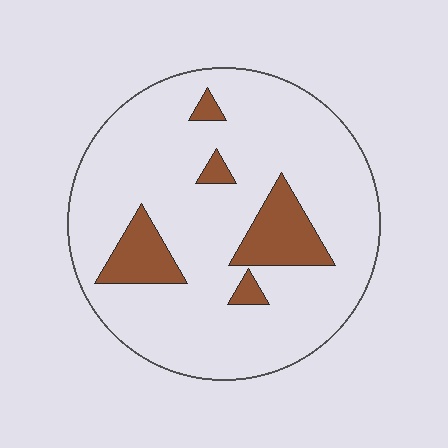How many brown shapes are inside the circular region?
5.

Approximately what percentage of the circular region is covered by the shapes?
Approximately 15%.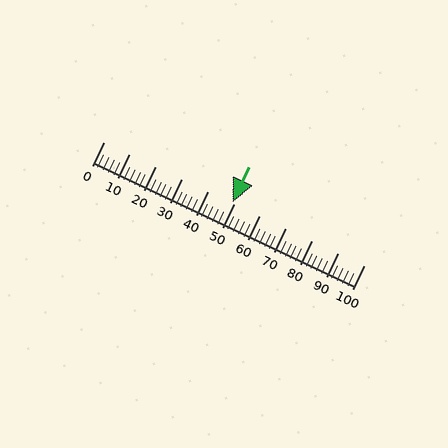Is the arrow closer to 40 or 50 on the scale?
The arrow is closer to 50.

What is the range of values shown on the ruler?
The ruler shows values from 0 to 100.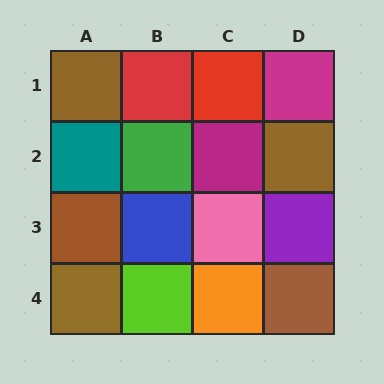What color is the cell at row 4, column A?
Brown.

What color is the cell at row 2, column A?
Teal.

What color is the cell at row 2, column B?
Green.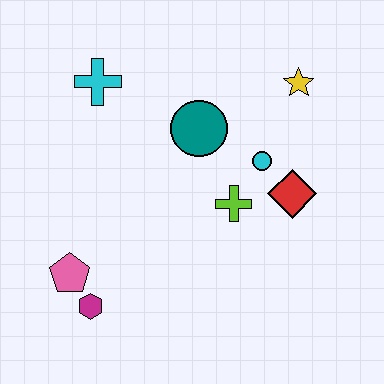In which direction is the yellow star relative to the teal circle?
The yellow star is to the right of the teal circle.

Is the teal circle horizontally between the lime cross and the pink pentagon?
Yes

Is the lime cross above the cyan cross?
No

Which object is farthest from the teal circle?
The magenta hexagon is farthest from the teal circle.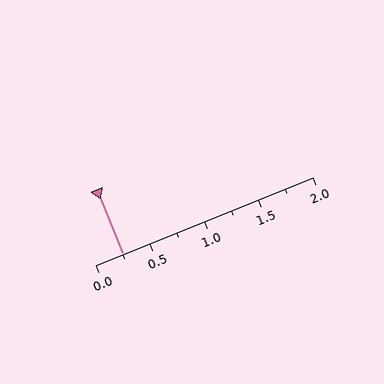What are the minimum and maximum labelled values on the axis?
The axis runs from 0.0 to 2.0.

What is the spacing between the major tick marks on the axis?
The major ticks are spaced 0.5 apart.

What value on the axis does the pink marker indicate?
The marker indicates approximately 0.25.